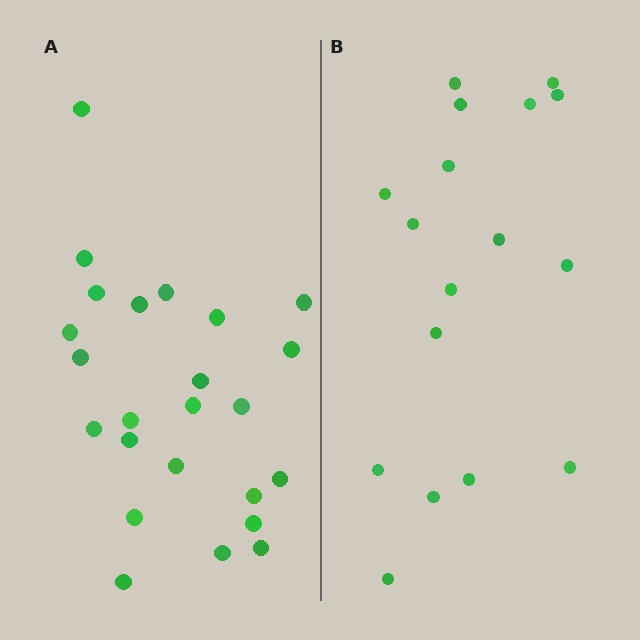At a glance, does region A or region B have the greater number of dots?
Region A (the left region) has more dots.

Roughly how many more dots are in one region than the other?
Region A has roughly 8 or so more dots than region B.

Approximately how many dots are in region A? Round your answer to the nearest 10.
About 20 dots. (The exact count is 24, which rounds to 20.)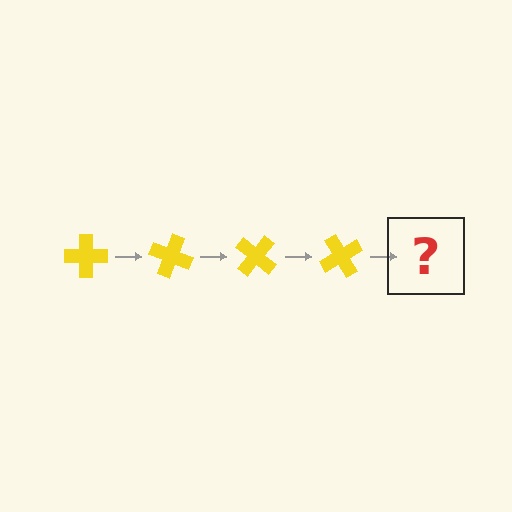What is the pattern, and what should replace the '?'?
The pattern is that the cross rotates 20 degrees each step. The '?' should be a yellow cross rotated 80 degrees.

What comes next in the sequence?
The next element should be a yellow cross rotated 80 degrees.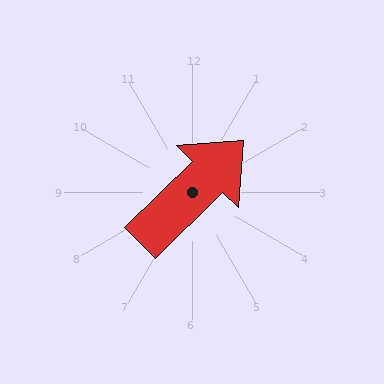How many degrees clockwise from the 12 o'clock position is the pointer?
Approximately 45 degrees.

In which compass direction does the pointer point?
Northeast.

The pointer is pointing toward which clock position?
Roughly 2 o'clock.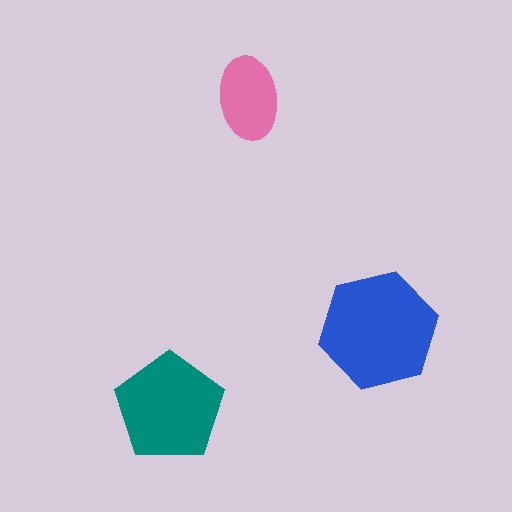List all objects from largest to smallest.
The blue hexagon, the teal pentagon, the pink ellipse.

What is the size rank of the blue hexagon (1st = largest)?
1st.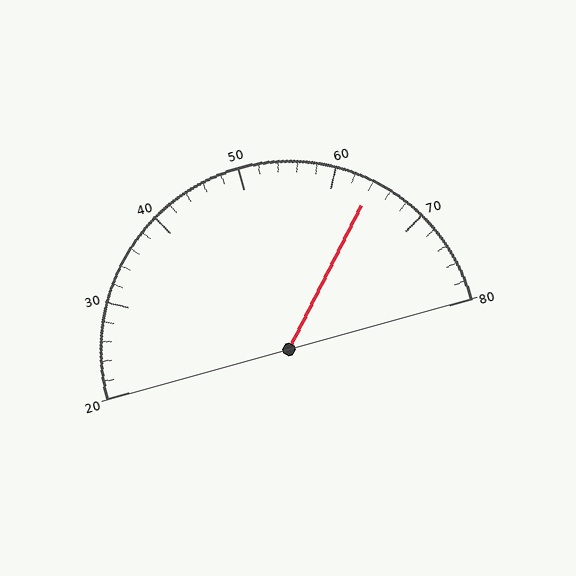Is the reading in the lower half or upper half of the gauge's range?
The reading is in the upper half of the range (20 to 80).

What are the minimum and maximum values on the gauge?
The gauge ranges from 20 to 80.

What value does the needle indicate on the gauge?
The needle indicates approximately 64.